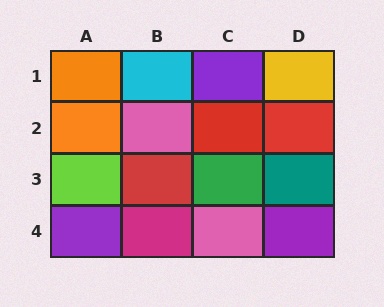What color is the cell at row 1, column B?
Cyan.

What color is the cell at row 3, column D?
Teal.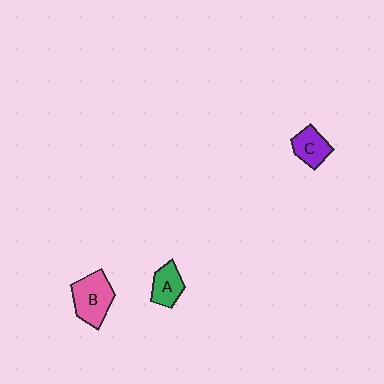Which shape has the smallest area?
Shape A (green).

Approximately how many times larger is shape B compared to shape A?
Approximately 1.6 times.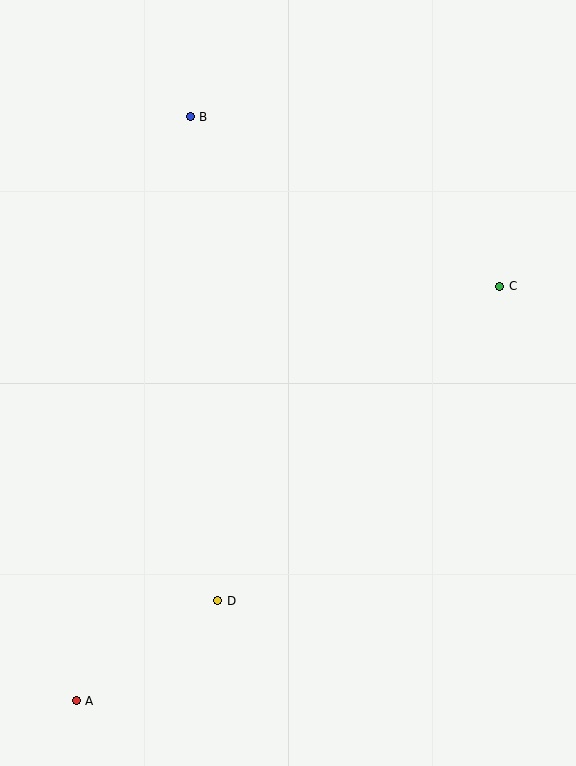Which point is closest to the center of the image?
Point D at (218, 601) is closest to the center.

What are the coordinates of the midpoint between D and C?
The midpoint between D and C is at (359, 443).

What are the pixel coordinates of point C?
Point C is at (500, 286).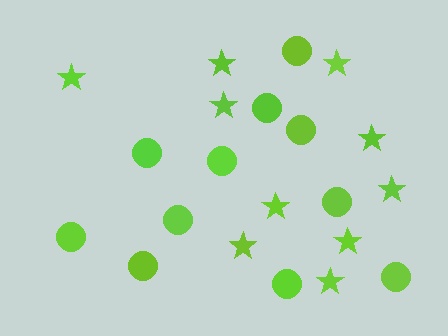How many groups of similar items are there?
There are 2 groups: one group of stars (10) and one group of circles (11).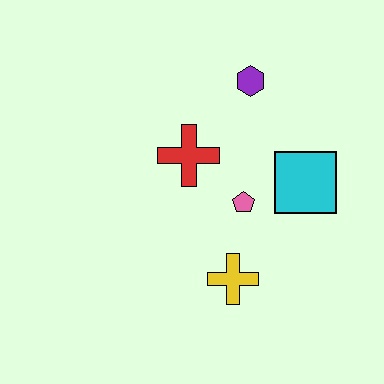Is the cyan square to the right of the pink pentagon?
Yes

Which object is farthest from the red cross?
The yellow cross is farthest from the red cross.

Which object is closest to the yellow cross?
The pink pentagon is closest to the yellow cross.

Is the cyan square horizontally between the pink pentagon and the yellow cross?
No